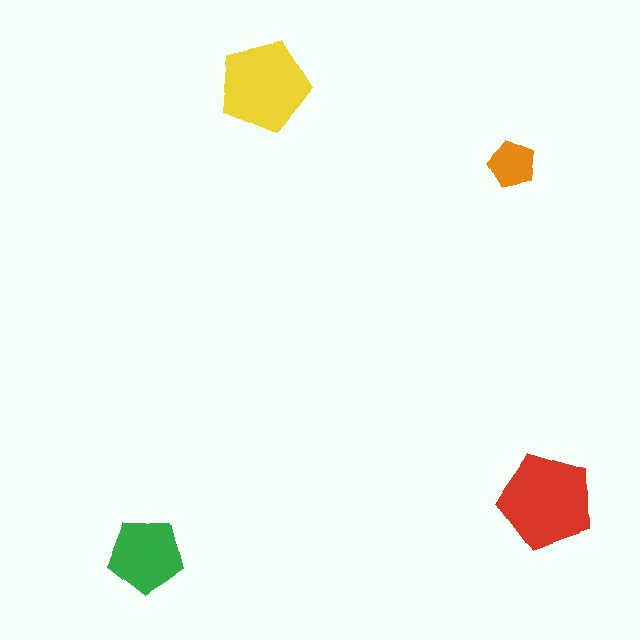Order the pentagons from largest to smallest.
the red one, the yellow one, the green one, the orange one.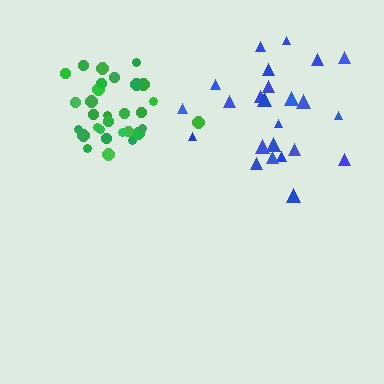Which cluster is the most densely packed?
Green.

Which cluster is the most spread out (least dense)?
Blue.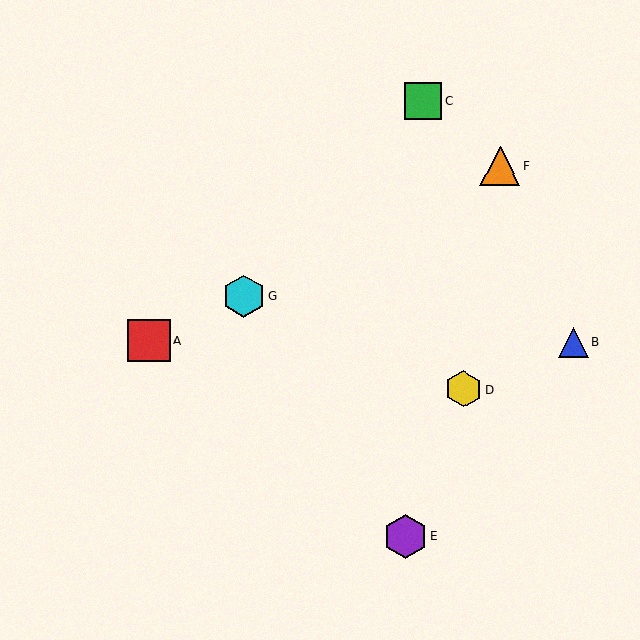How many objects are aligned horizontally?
2 objects (A, B) are aligned horizontally.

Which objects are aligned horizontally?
Objects A, B are aligned horizontally.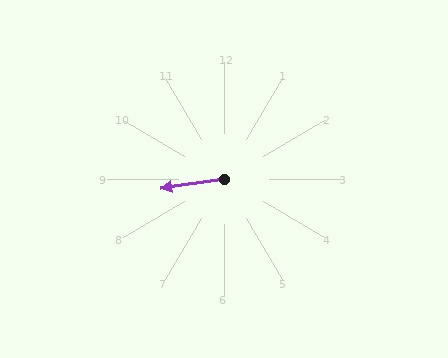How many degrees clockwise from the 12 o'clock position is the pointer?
Approximately 262 degrees.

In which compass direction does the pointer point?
West.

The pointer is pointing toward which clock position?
Roughly 9 o'clock.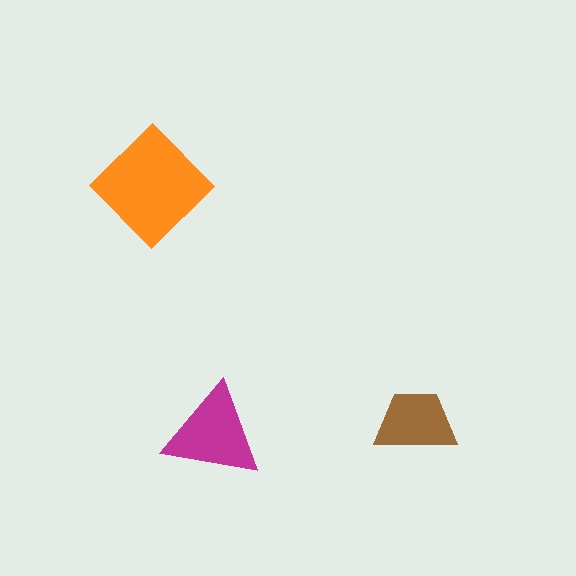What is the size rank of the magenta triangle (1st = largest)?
2nd.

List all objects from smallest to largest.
The brown trapezoid, the magenta triangle, the orange diamond.